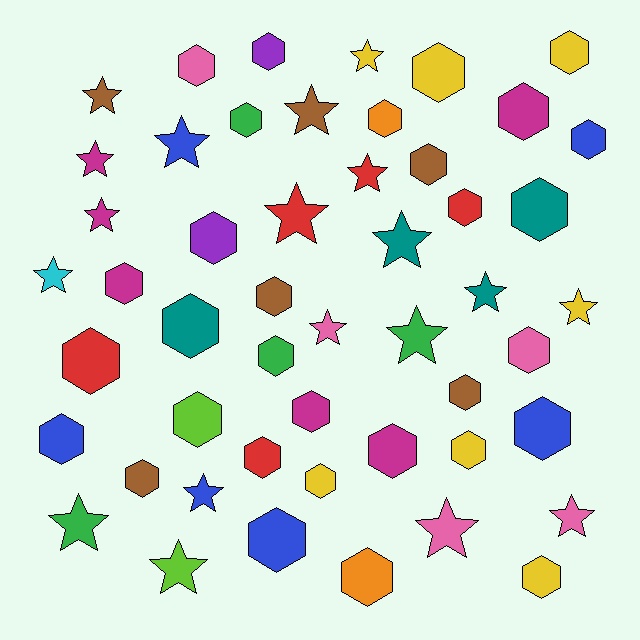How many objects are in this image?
There are 50 objects.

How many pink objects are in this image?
There are 5 pink objects.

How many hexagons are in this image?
There are 31 hexagons.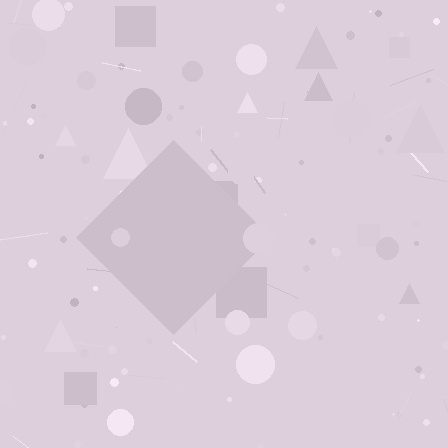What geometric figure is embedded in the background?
A diamond is embedded in the background.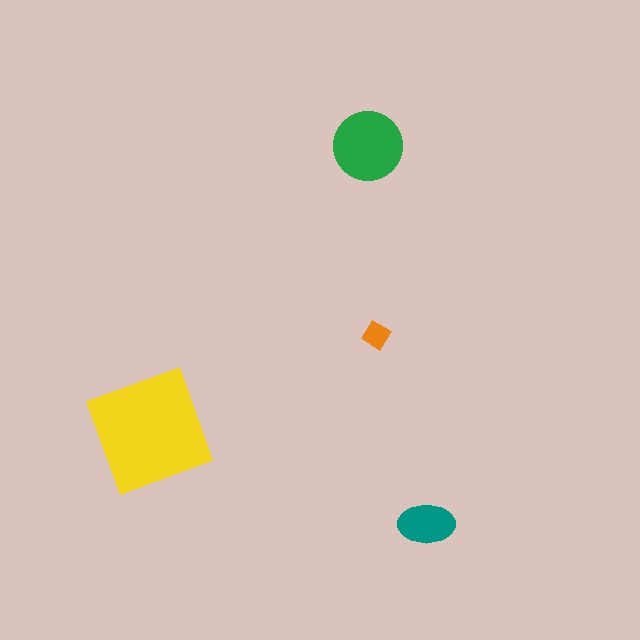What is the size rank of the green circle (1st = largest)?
2nd.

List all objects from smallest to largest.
The orange diamond, the teal ellipse, the green circle, the yellow square.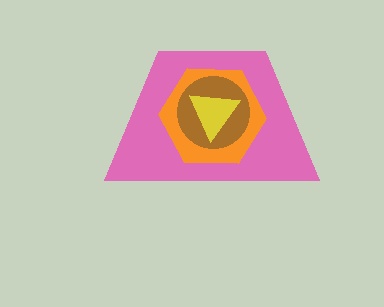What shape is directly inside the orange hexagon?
The brown circle.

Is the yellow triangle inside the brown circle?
Yes.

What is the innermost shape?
The yellow triangle.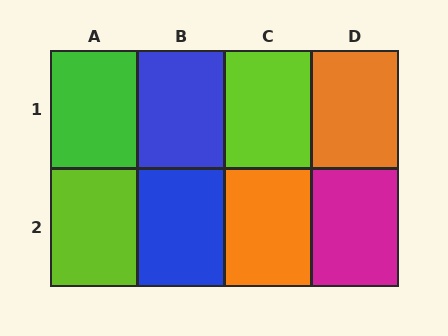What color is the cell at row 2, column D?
Magenta.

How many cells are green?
1 cell is green.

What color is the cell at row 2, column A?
Lime.